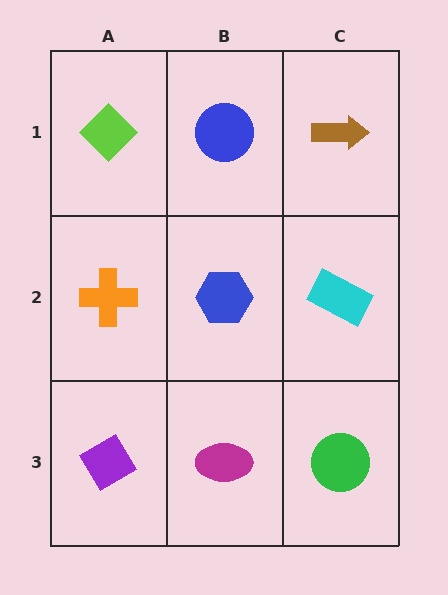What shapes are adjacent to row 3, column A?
An orange cross (row 2, column A), a magenta ellipse (row 3, column B).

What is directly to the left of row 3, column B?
A purple diamond.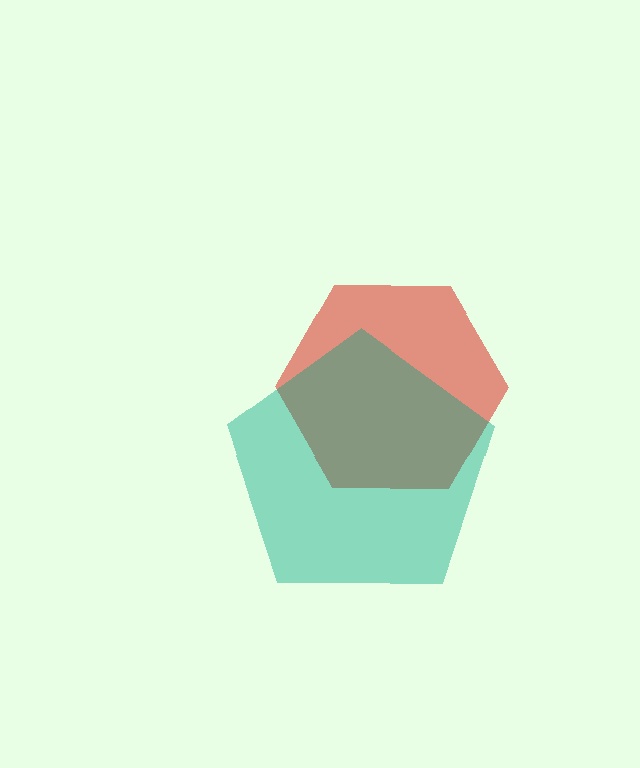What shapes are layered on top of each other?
The layered shapes are: a red hexagon, a teal pentagon.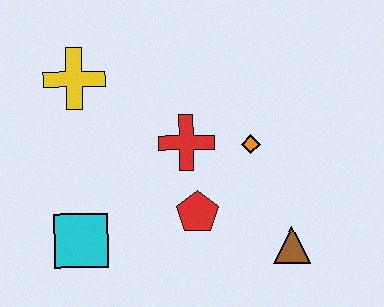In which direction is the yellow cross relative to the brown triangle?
The yellow cross is to the left of the brown triangle.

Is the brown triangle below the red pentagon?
Yes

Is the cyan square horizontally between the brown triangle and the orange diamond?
No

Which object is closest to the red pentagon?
The red cross is closest to the red pentagon.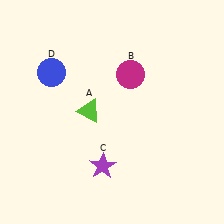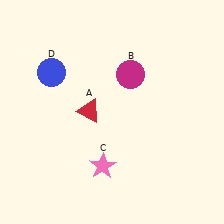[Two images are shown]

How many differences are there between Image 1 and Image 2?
There are 2 differences between the two images.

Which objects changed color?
A changed from lime to red. C changed from purple to pink.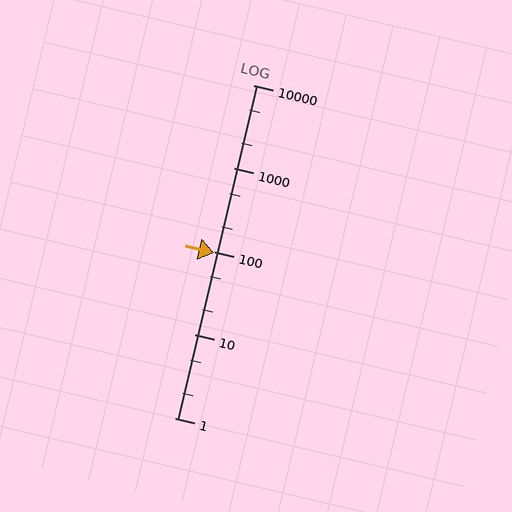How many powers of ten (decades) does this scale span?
The scale spans 4 decades, from 1 to 10000.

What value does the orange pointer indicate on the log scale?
The pointer indicates approximately 97.